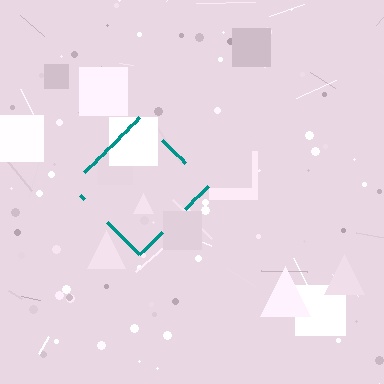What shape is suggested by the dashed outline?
The dashed outline suggests a diamond.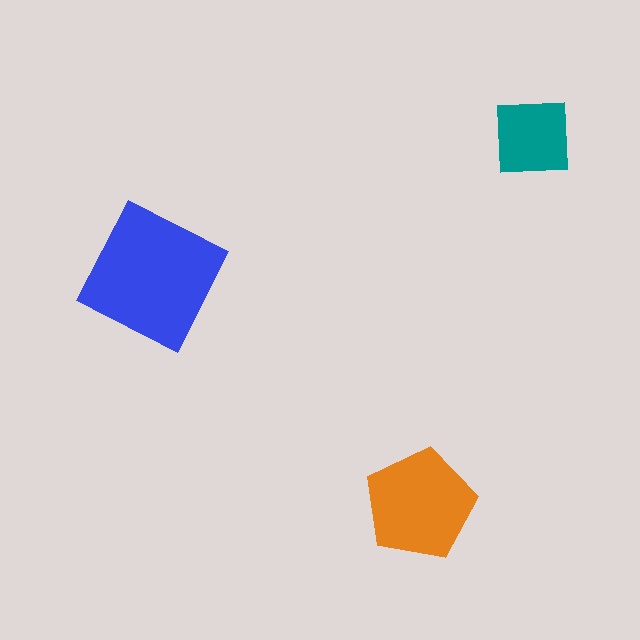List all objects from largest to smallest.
The blue square, the orange pentagon, the teal square.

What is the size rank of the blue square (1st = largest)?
1st.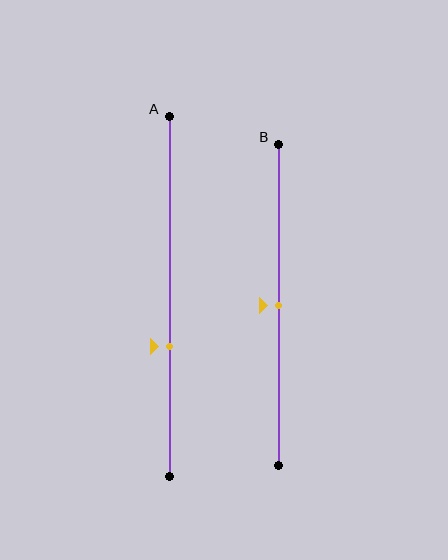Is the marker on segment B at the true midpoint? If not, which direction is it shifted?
Yes, the marker on segment B is at the true midpoint.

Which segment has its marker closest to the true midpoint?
Segment B has its marker closest to the true midpoint.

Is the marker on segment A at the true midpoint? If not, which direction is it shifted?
No, the marker on segment A is shifted downward by about 14% of the segment length.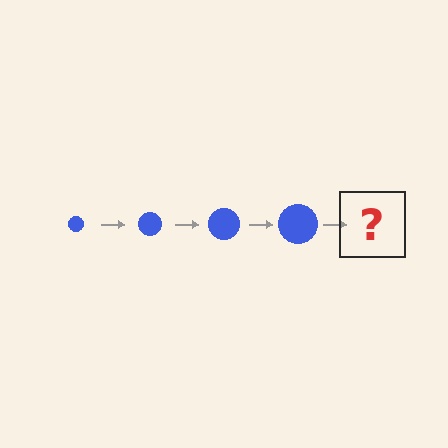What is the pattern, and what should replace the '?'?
The pattern is that the circle gets progressively larger each step. The '?' should be a blue circle, larger than the previous one.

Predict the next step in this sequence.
The next step is a blue circle, larger than the previous one.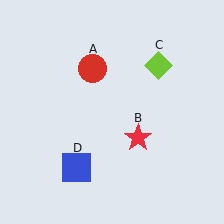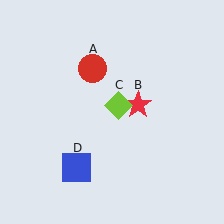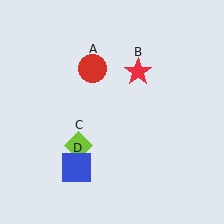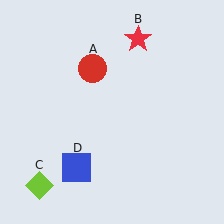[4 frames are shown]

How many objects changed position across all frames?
2 objects changed position: red star (object B), lime diamond (object C).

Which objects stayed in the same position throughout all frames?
Red circle (object A) and blue square (object D) remained stationary.